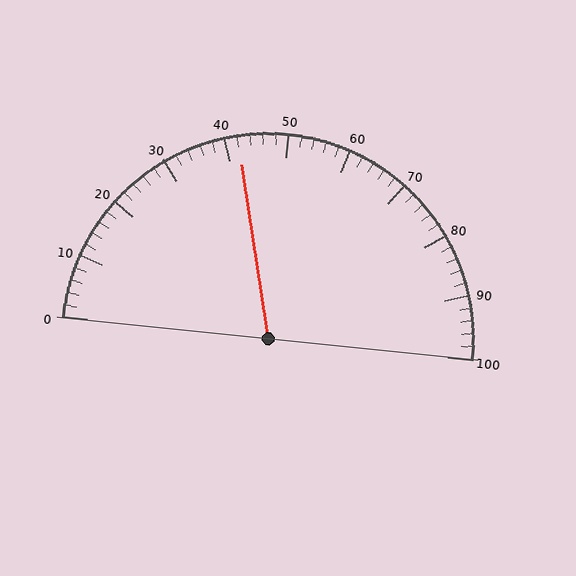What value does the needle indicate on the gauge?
The needle indicates approximately 42.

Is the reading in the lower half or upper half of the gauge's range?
The reading is in the lower half of the range (0 to 100).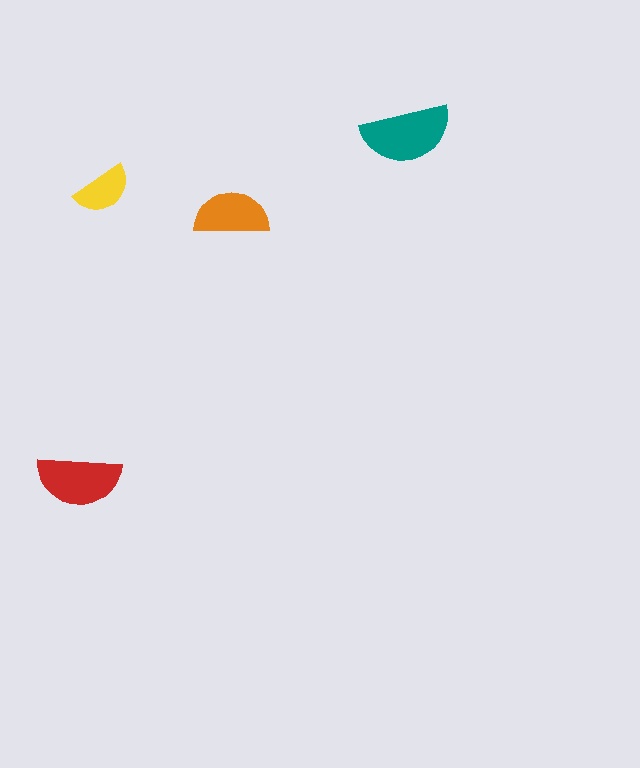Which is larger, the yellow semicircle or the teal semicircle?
The teal one.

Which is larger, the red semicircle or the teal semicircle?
The teal one.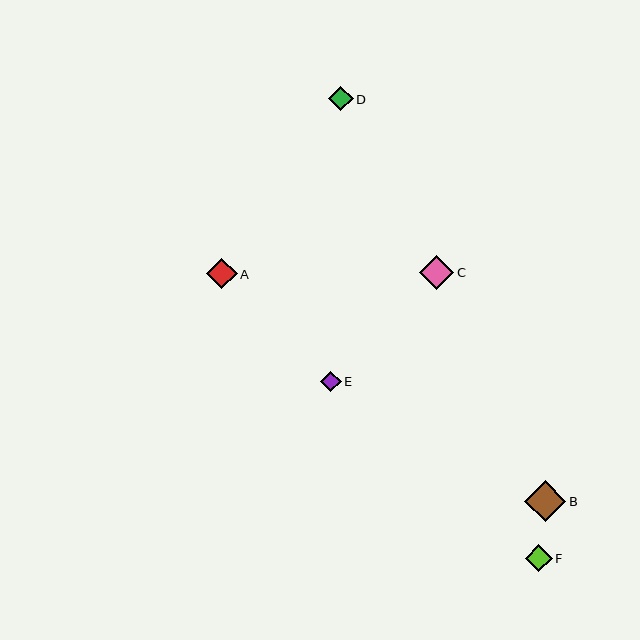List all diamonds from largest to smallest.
From largest to smallest: B, C, A, F, D, E.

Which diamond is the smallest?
Diamond E is the smallest with a size of approximately 21 pixels.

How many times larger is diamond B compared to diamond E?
Diamond B is approximately 2.0 times the size of diamond E.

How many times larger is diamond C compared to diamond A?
Diamond C is approximately 1.1 times the size of diamond A.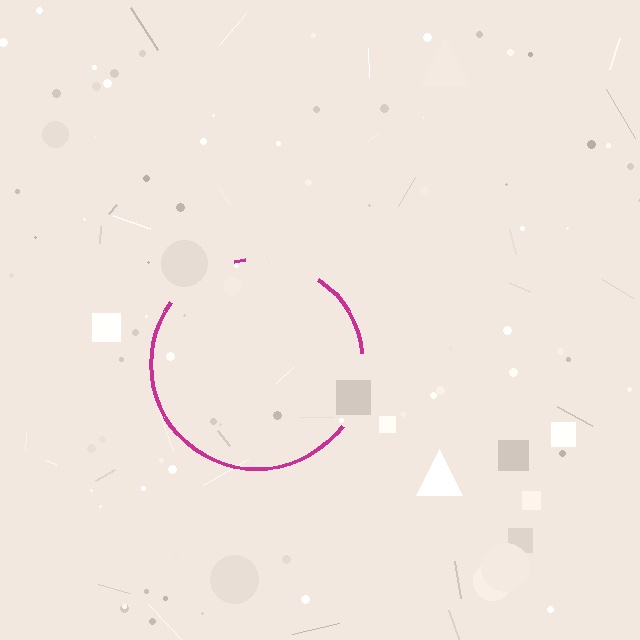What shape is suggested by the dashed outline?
The dashed outline suggests a circle.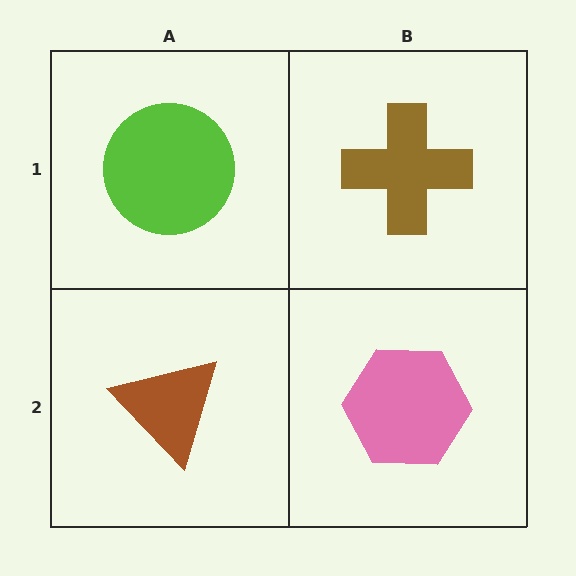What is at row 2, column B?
A pink hexagon.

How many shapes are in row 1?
2 shapes.